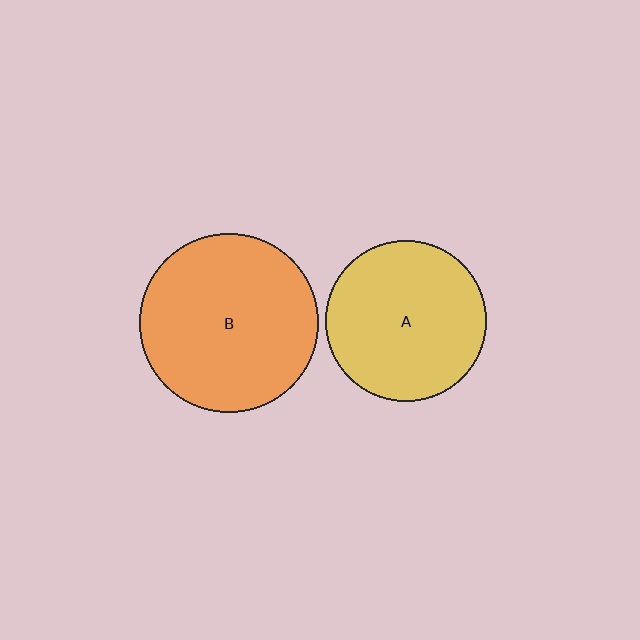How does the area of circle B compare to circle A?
Approximately 1.2 times.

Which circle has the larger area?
Circle B (orange).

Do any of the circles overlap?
No, none of the circles overlap.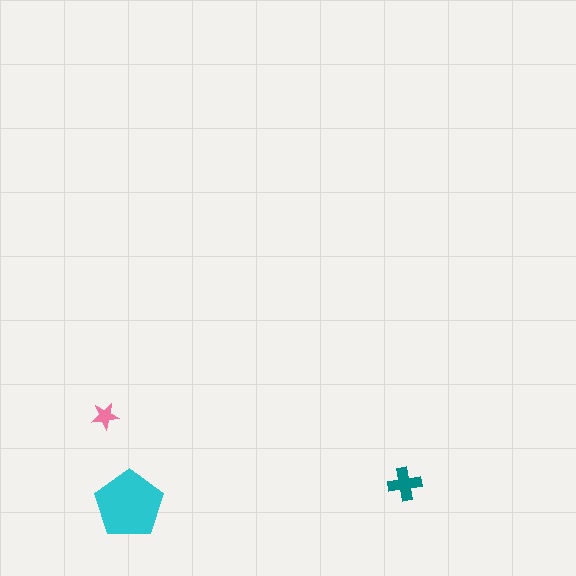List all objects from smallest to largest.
The pink star, the teal cross, the cyan pentagon.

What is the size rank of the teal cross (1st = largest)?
2nd.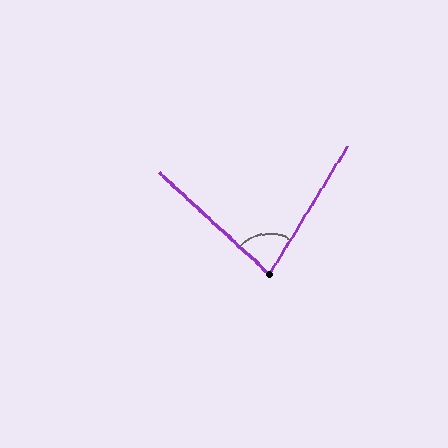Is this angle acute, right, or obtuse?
It is acute.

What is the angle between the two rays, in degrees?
Approximately 79 degrees.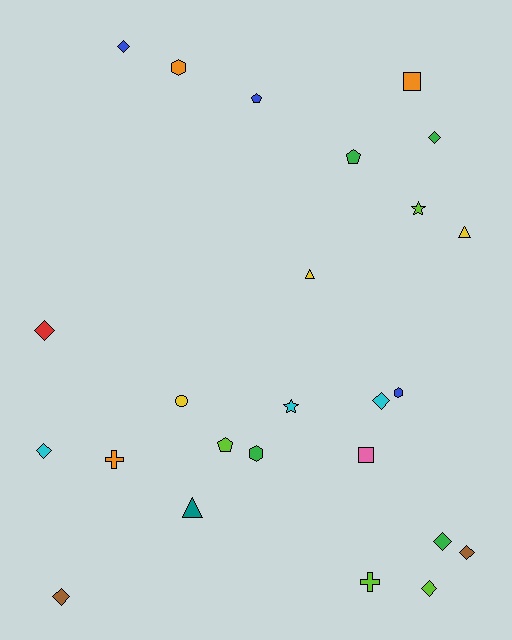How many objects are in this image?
There are 25 objects.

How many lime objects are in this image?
There are 4 lime objects.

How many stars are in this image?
There are 2 stars.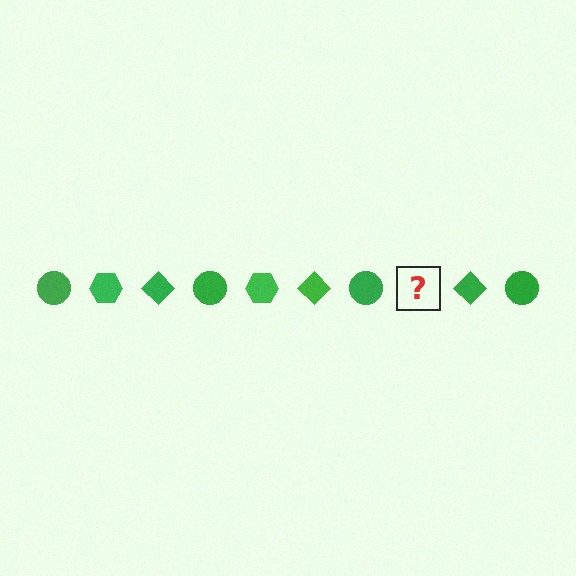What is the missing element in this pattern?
The missing element is a green hexagon.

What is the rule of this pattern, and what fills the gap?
The rule is that the pattern cycles through circle, hexagon, diamond shapes in green. The gap should be filled with a green hexagon.